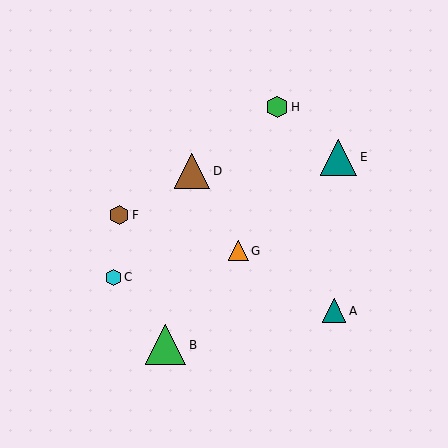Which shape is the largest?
The green triangle (labeled B) is the largest.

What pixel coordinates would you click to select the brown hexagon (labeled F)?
Click at (119, 215) to select the brown hexagon F.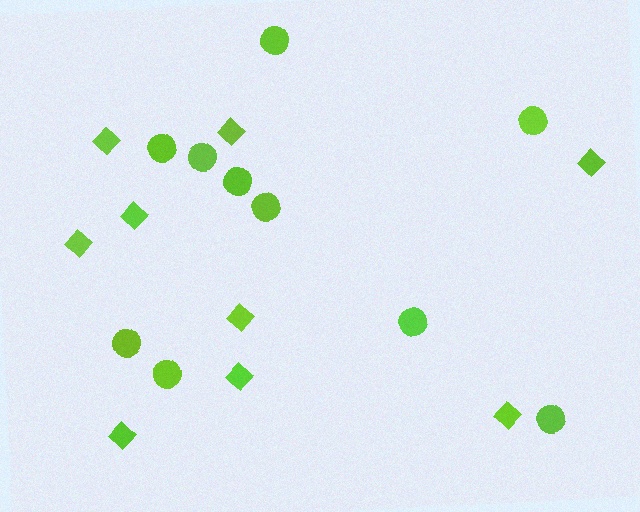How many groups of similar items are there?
There are 2 groups: one group of diamonds (9) and one group of circles (10).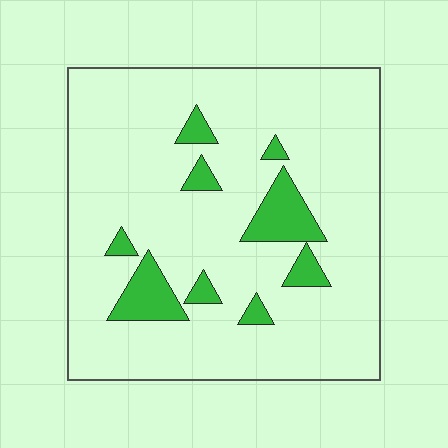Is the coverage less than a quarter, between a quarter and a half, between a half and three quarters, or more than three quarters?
Less than a quarter.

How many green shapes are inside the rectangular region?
9.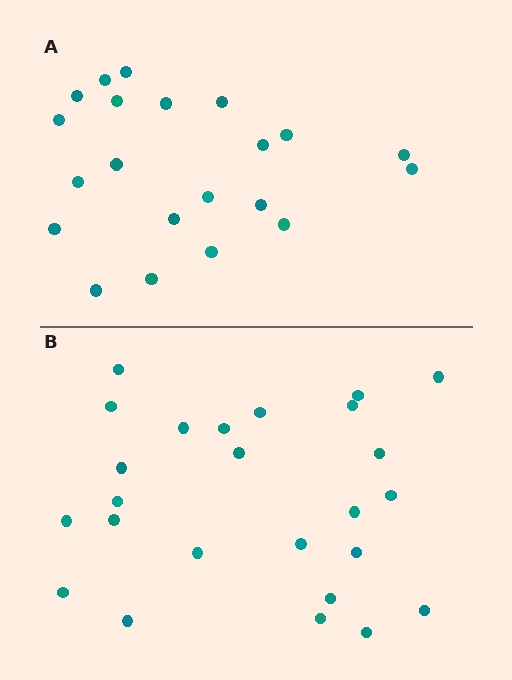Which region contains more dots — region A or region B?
Region B (the bottom region) has more dots.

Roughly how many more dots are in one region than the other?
Region B has about 4 more dots than region A.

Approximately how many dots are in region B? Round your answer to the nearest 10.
About 20 dots. (The exact count is 25, which rounds to 20.)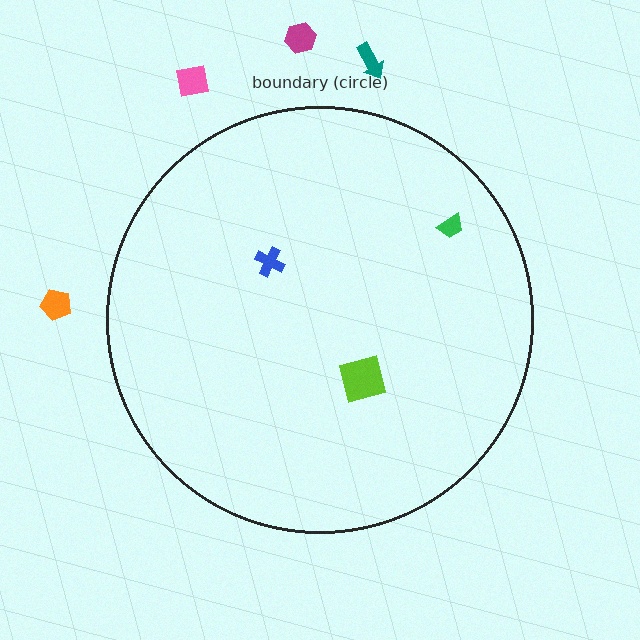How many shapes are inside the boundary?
3 inside, 4 outside.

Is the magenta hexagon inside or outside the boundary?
Outside.